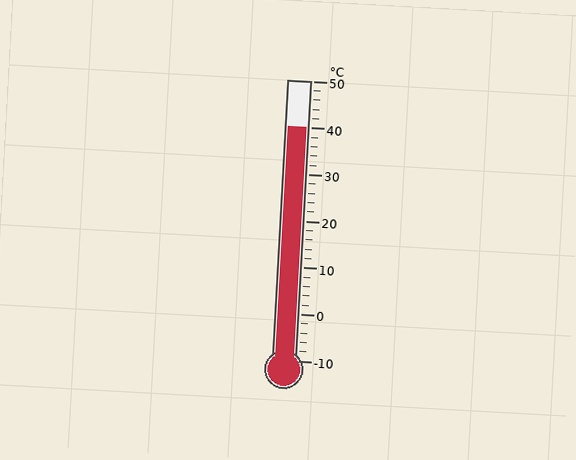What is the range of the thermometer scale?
The thermometer scale ranges from -10°C to 50°C.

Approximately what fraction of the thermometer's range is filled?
The thermometer is filled to approximately 85% of its range.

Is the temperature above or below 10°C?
The temperature is above 10°C.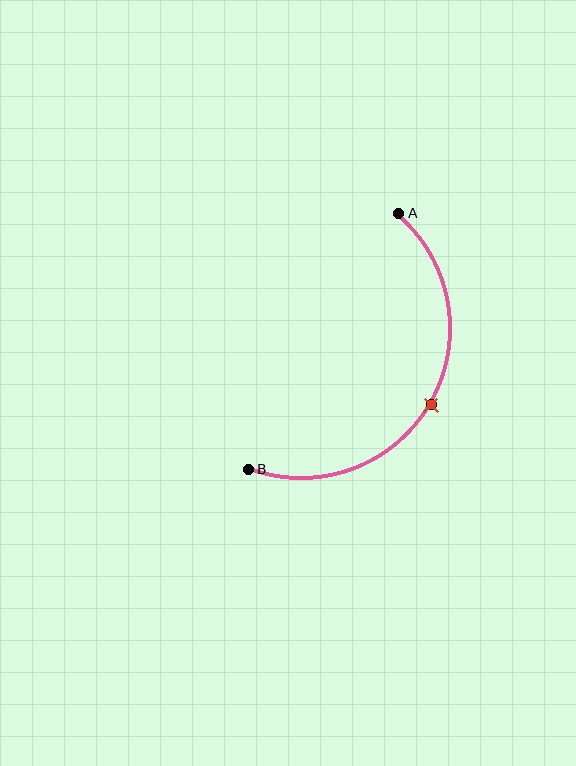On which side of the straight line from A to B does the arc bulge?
The arc bulges to the right of the straight line connecting A and B.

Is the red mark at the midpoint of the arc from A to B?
Yes. The red mark lies on the arc at equal arc-length from both A and B — it is the arc midpoint.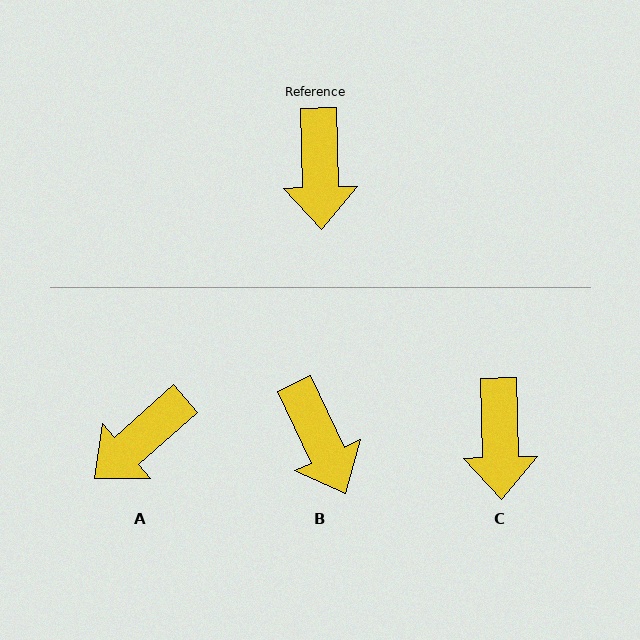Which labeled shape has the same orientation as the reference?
C.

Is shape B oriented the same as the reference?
No, it is off by about 24 degrees.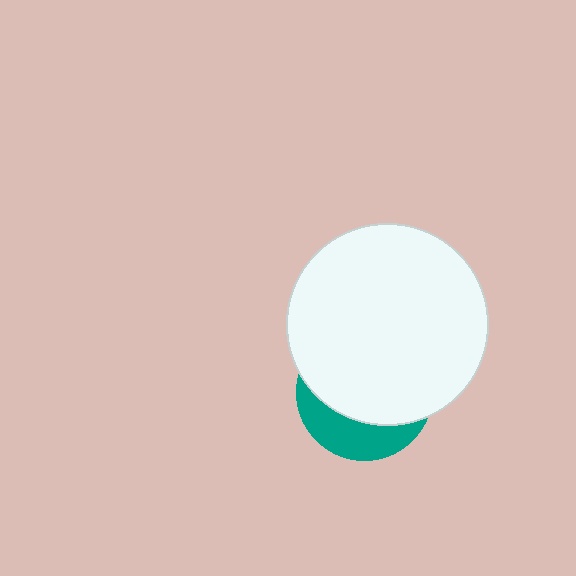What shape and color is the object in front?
The object in front is a white circle.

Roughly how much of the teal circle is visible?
A small part of it is visible (roughly 30%).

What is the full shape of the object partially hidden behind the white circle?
The partially hidden object is a teal circle.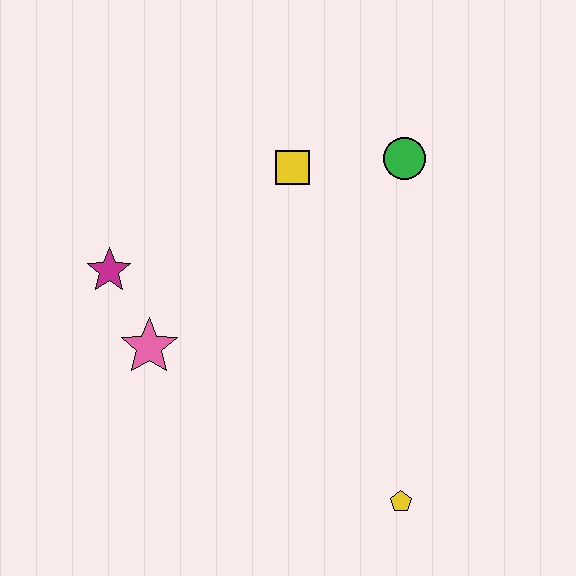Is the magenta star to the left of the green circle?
Yes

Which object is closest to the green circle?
The yellow square is closest to the green circle.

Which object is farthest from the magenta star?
The yellow pentagon is farthest from the magenta star.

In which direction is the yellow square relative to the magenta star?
The yellow square is to the right of the magenta star.